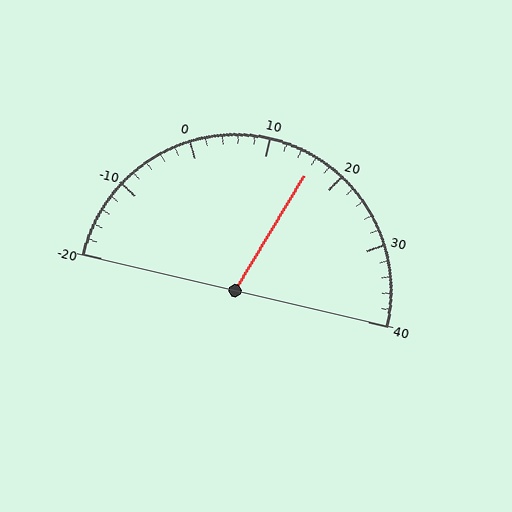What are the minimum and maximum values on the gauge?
The gauge ranges from -20 to 40.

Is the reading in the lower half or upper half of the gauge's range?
The reading is in the upper half of the range (-20 to 40).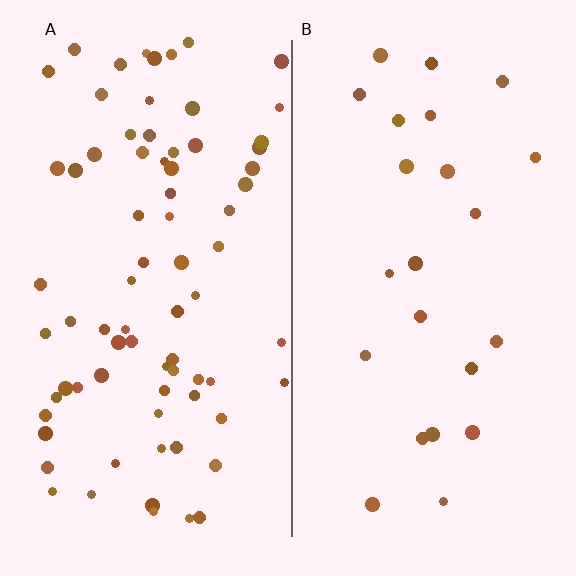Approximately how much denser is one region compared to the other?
Approximately 3.3× — region A over region B.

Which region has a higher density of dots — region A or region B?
A (the left).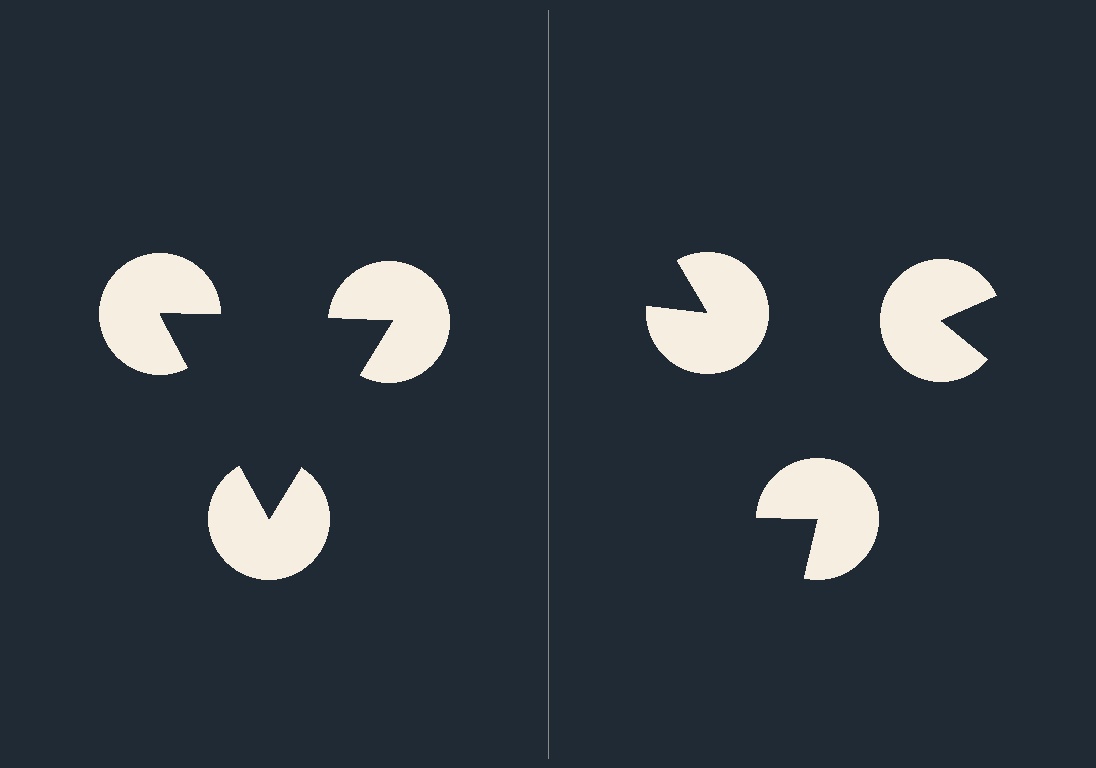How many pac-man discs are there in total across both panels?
6 — 3 on each side.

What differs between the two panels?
The pac-man discs are positioned identically on both sides; only the wedge orientations differ. On the left they align to a triangle; on the right they are misaligned.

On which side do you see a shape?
An illusory triangle appears on the left side. On the right side the wedge cuts are rotated, so no coherent shape forms.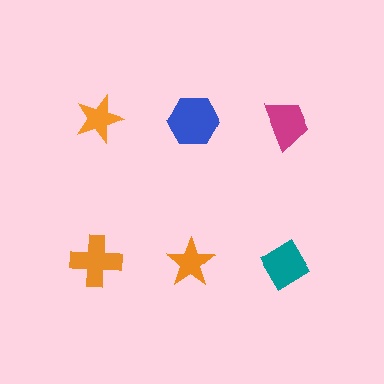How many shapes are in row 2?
3 shapes.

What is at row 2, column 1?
An orange cross.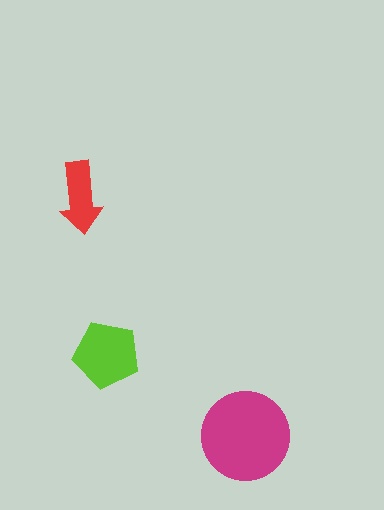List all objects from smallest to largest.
The red arrow, the lime pentagon, the magenta circle.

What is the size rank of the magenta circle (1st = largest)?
1st.